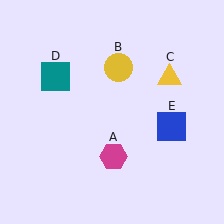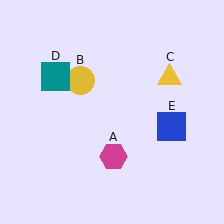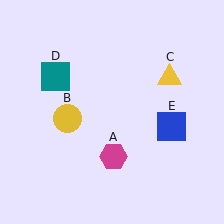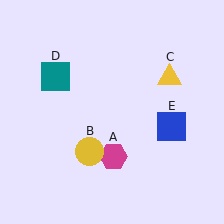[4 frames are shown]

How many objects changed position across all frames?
1 object changed position: yellow circle (object B).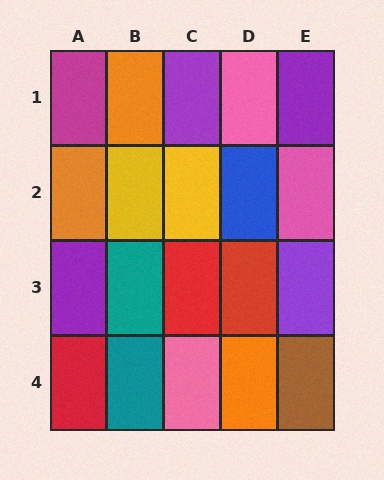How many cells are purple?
4 cells are purple.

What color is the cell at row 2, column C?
Yellow.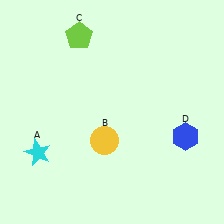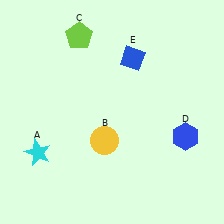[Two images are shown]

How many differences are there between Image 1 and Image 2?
There is 1 difference between the two images.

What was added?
A blue diamond (E) was added in Image 2.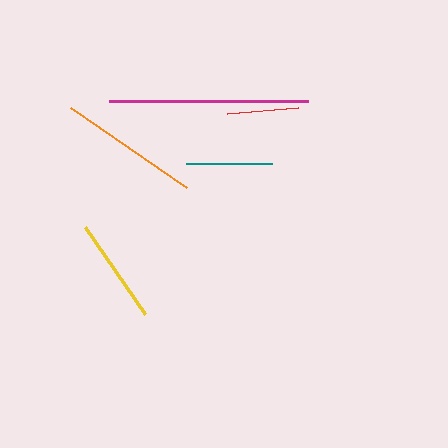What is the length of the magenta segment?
The magenta segment is approximately 199 pixels long.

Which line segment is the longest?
The magenta line is the longest at approximately 199 pixels.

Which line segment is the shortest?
The red line is the shortest at approximately 71 pixels.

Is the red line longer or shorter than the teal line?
The teal line is longer than the red line.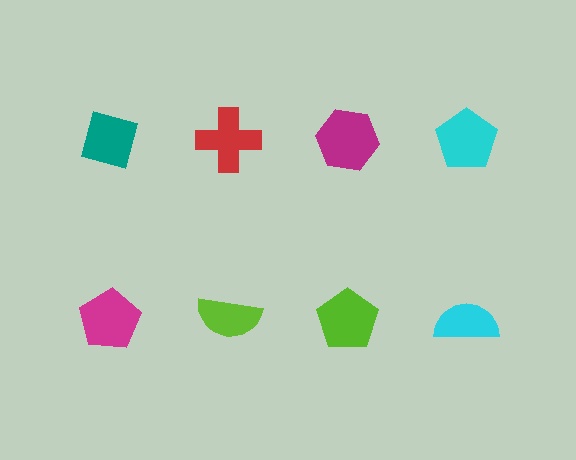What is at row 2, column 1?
A magenta pentagon.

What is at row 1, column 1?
A teal square.